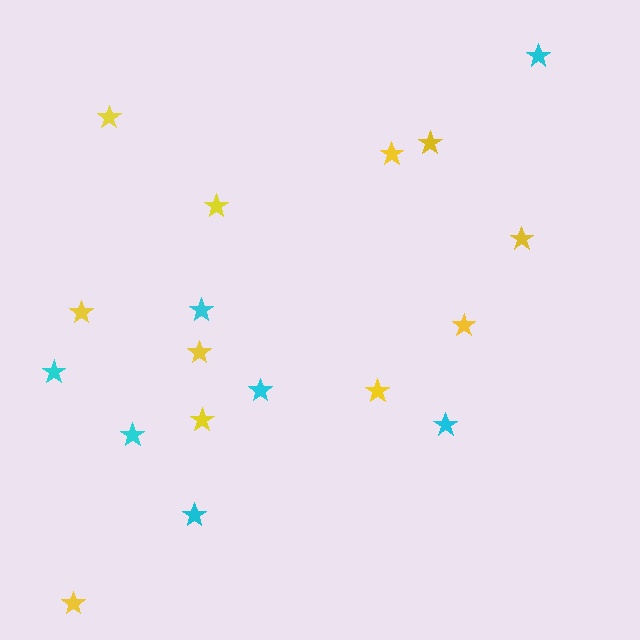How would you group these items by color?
There are 2 groups: one group of cyan stars (7) and one group of yellow stars (11).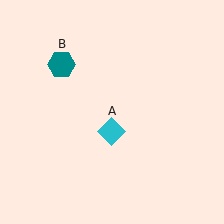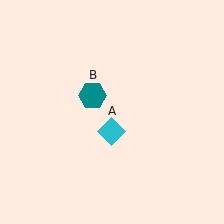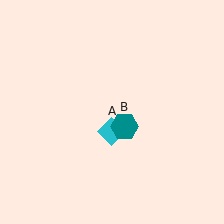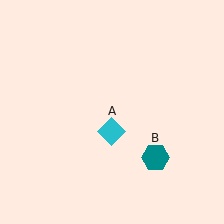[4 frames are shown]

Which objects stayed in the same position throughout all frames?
Cyan diamond (object A) remained stationary.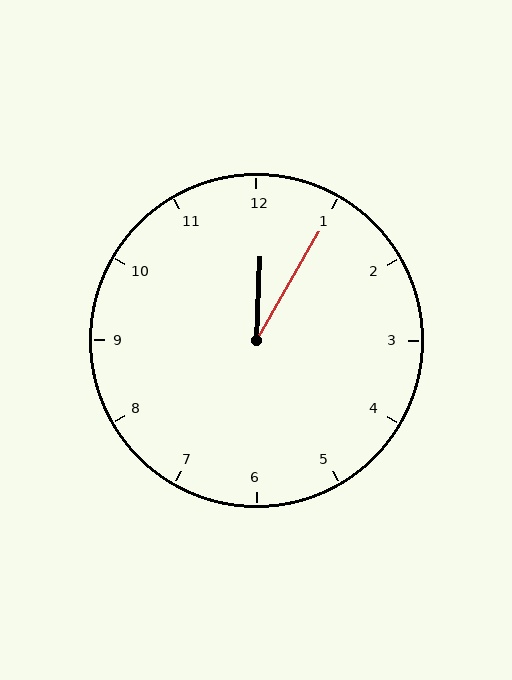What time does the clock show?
12:05.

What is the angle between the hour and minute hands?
Approximately 28 degrees.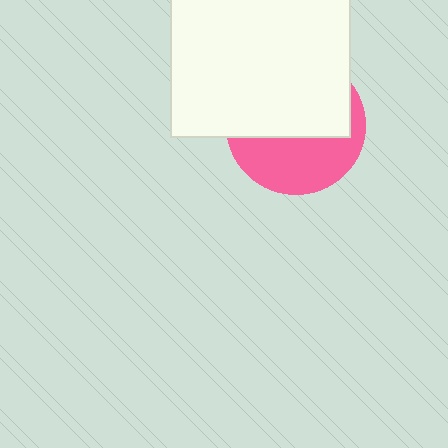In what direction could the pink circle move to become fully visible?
The pink circle could move down. That would shift it out from behind the white square entirely.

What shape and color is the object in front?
The object in front is a white square.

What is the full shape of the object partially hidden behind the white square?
The partially hidden object is a pink circle.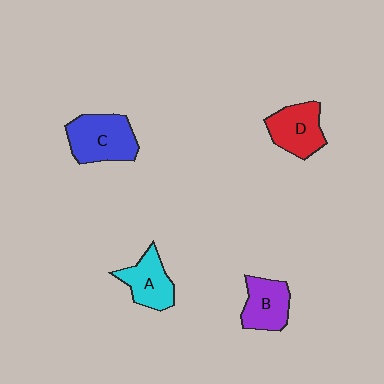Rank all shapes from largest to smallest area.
From largest to smallest: C (blue), D (red), B (purple), A (cyan).